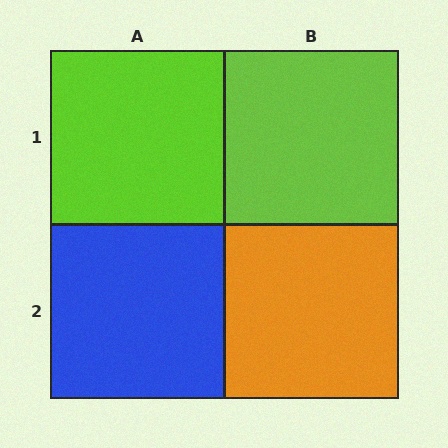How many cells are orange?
1 cell is orange.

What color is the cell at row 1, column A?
Lime.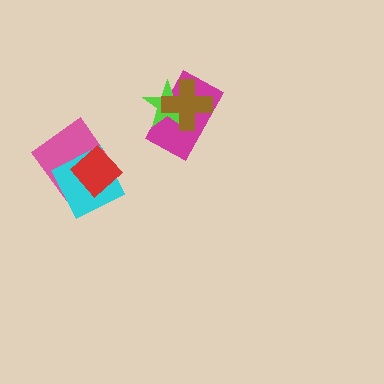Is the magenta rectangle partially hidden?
Yes, it is partially covered by another shape.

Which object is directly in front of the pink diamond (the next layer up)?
The cyan square is directly in front of the pink diamond.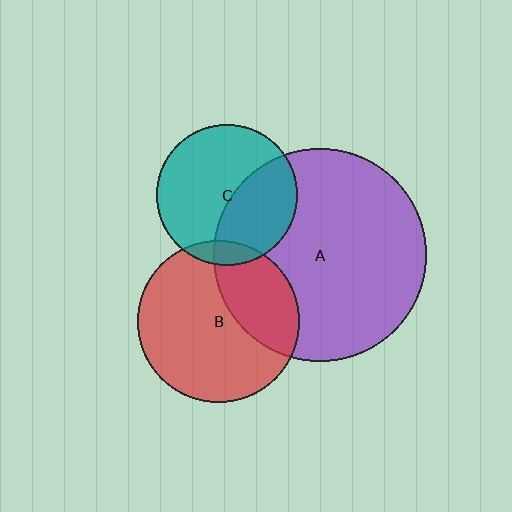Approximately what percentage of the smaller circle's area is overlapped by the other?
Approximately 10%.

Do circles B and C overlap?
Yes.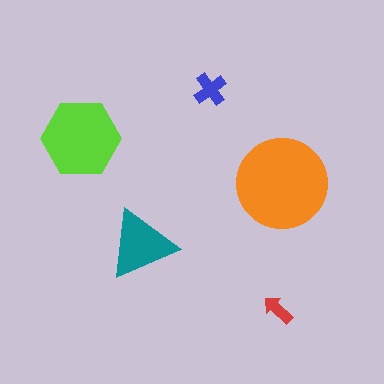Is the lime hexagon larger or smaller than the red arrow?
Larger.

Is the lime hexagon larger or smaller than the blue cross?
Larger.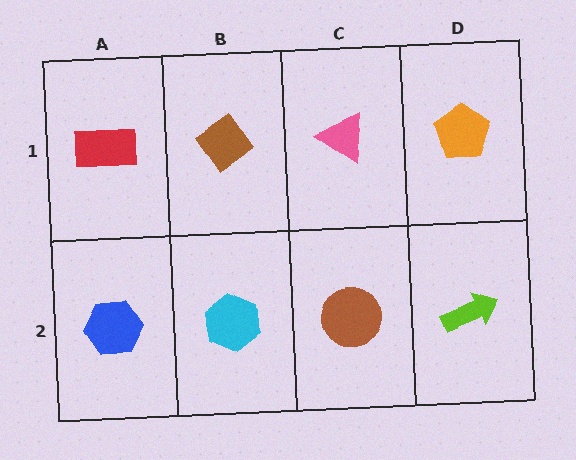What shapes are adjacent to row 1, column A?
A blue hexagon (row 2, column A), a brown diamond (row 1, column B).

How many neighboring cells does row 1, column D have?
2.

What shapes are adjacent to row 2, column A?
A red rectangle (row 1, column A), a cyan hexagon (row 2, column B).